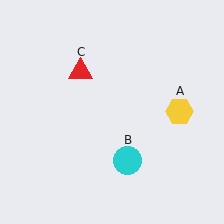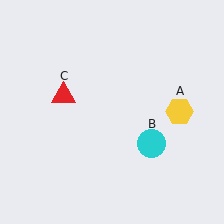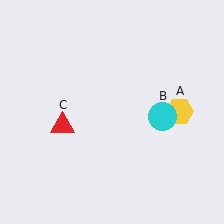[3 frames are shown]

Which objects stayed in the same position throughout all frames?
Yellow hexagon (object A) remained stationary.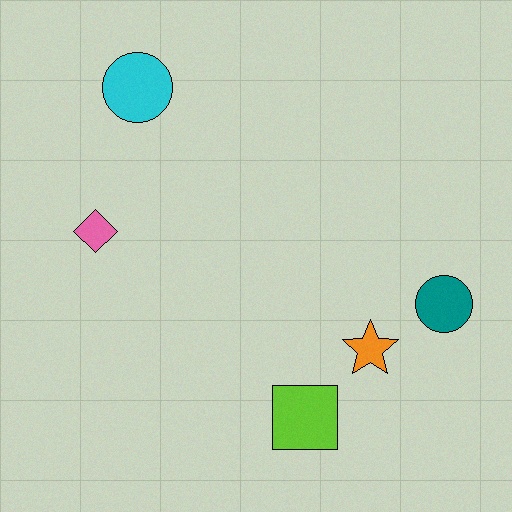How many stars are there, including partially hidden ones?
There is 1 star.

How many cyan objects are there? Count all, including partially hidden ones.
There is 1 cyan object.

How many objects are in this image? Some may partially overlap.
There are 5 objects.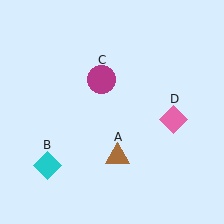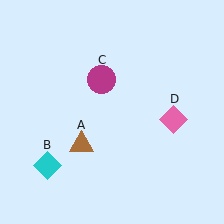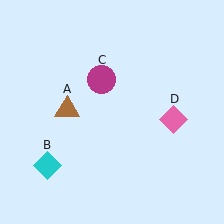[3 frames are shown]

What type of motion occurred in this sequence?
The brown triangle (object A) rotated clockwise around the center of the scene.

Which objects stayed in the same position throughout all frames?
Cyan diamond (object B) and magenta circle (object C) and pink diamond (object D) remained stationary.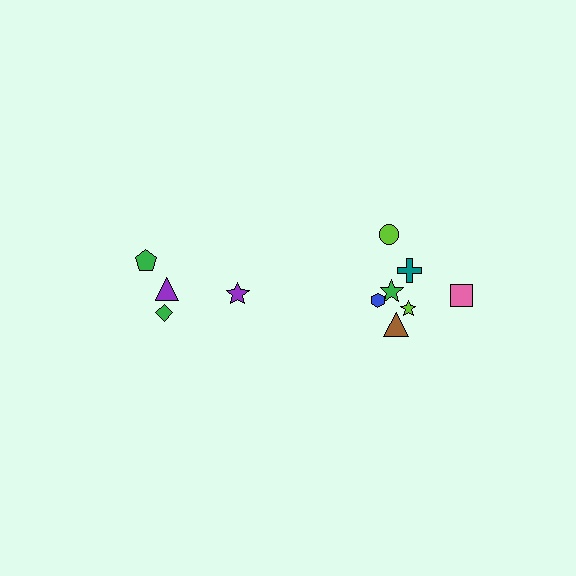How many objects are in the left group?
There are 4 objects.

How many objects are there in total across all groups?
There are 11 objects.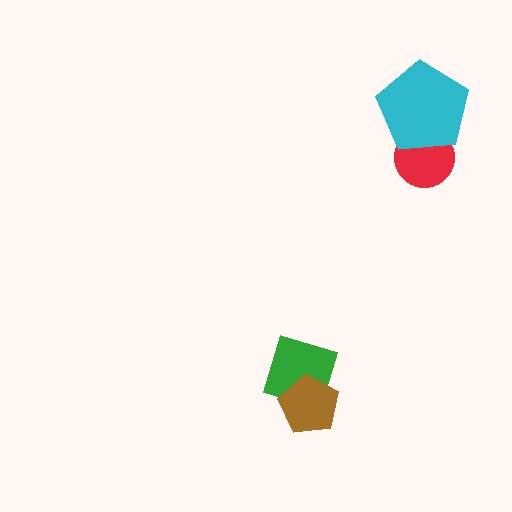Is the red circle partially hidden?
Yes, it is partially covered by another shape.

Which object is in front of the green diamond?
The brown pentagon is in front of the green diamond.